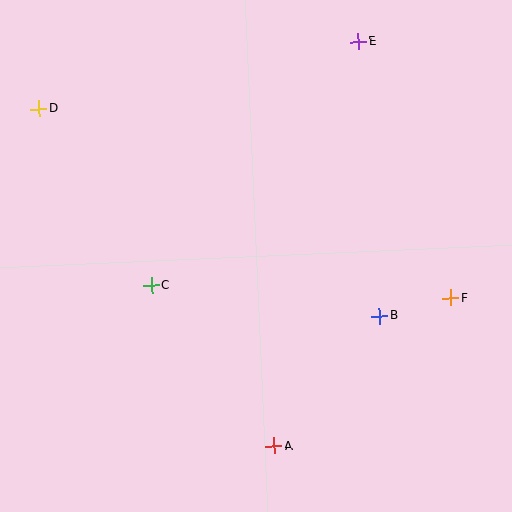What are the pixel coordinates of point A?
Point A is at (274, 446).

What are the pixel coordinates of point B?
Point B is at (379, 316).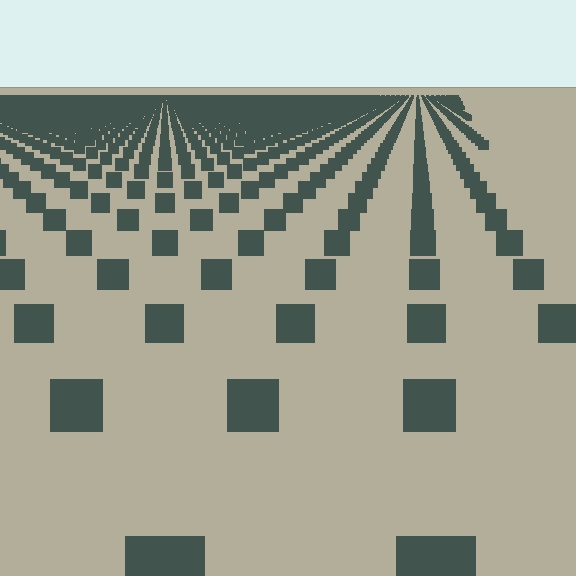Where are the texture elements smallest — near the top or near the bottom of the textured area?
Near the top.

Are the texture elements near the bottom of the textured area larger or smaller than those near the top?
Larger. Near the bottom, elements are closer to the viewer and appear at a bigger on-screen size.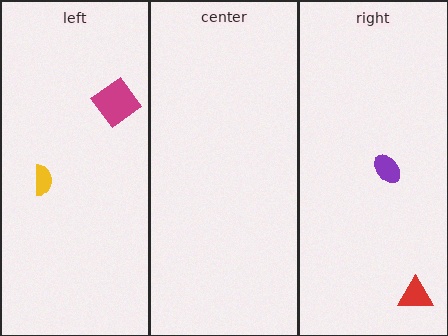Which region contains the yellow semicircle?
The left region.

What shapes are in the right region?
The purple ellipse, the red triangle.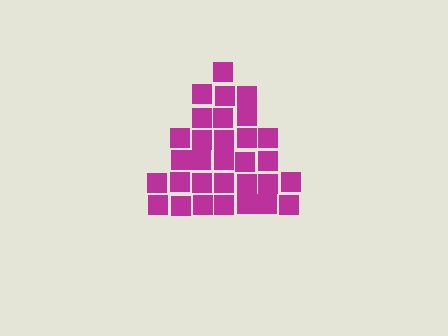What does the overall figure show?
The overall figure shows a triangle.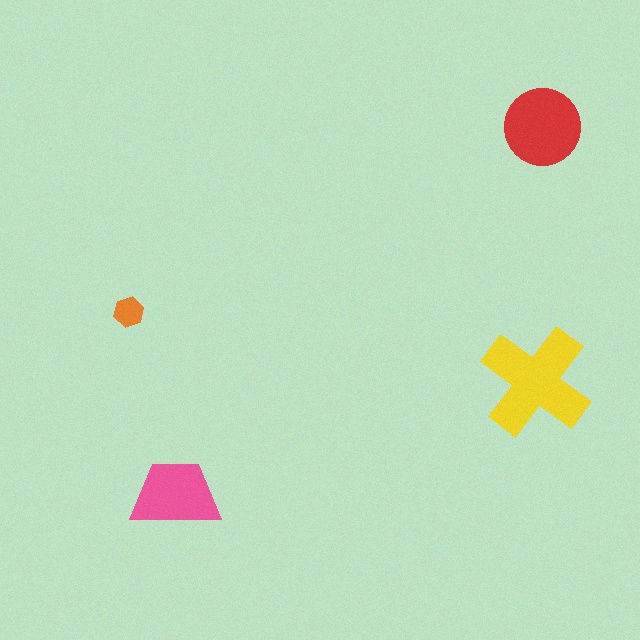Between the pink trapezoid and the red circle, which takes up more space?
The red circle.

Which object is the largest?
The yellow cross.